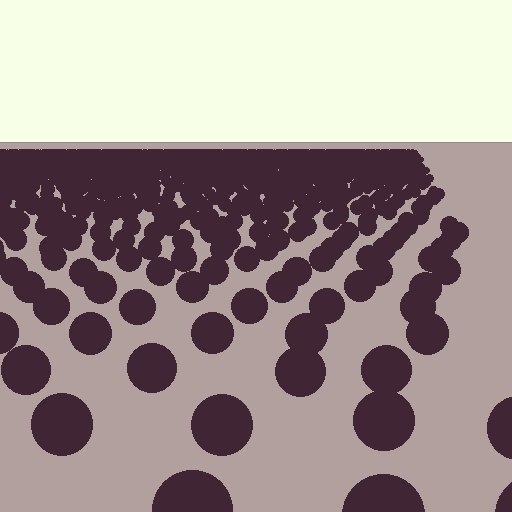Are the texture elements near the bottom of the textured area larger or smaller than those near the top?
Larger. Near the bottom, elements are closer to the viewer and appear at a bigger on-screen size.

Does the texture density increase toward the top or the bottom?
Density increases toward the top.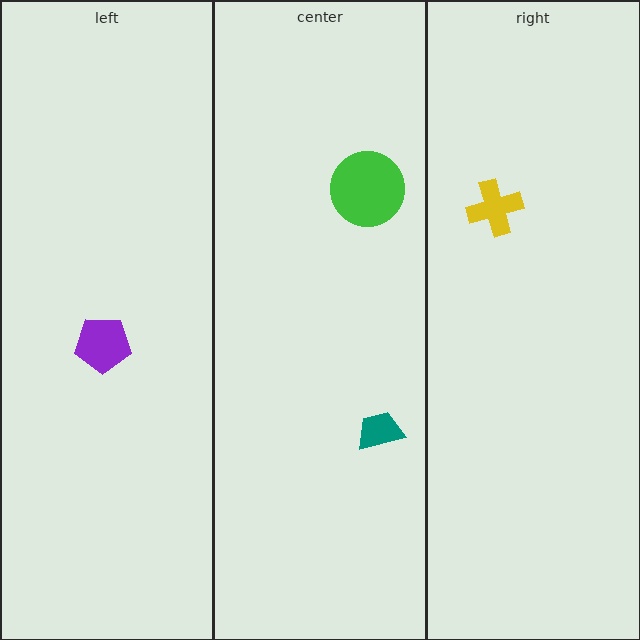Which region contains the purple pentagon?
The left region.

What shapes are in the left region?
The purple pentagon.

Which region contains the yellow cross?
The right region.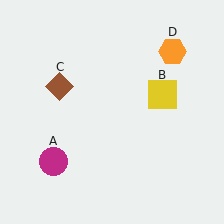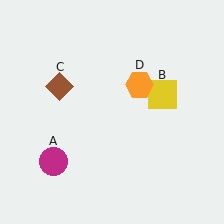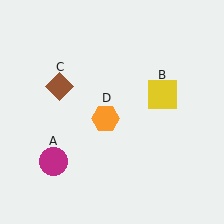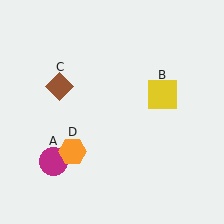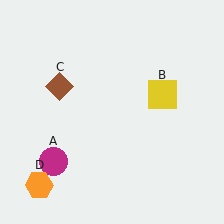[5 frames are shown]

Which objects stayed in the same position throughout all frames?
Magenta circle (object A) and yellow square (object B) and brown diamond (object C) remained stationary.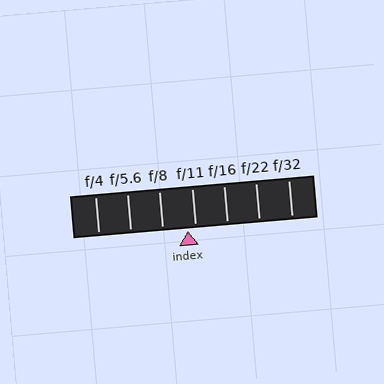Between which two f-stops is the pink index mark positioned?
The index mark is between f/8 and f/11.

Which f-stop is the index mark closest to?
The index mark is closest to f/11.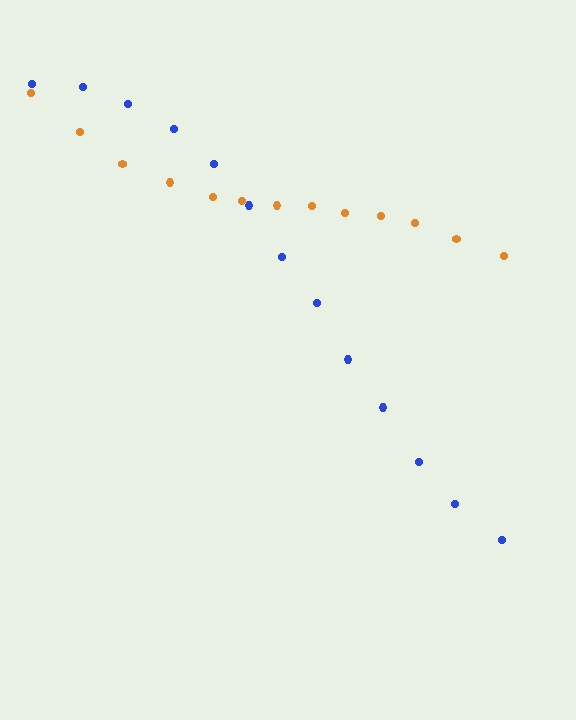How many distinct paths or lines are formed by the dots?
There are 2 distinct paths.